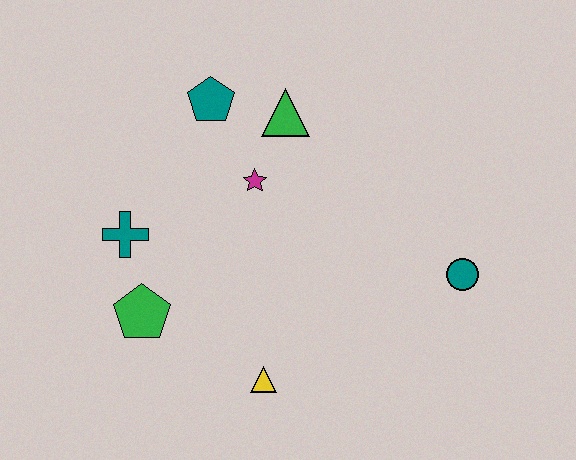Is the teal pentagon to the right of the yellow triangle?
No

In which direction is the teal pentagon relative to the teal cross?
The teal pentagon is above the teal cross.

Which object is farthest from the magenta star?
The teal circle is farthest from the magenta star.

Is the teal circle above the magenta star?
No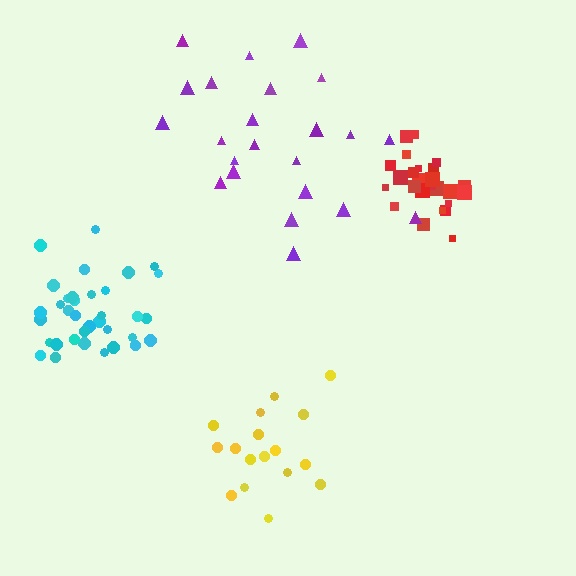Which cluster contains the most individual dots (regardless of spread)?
Cyan (35).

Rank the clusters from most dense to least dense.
red, cyan, yellow, purple.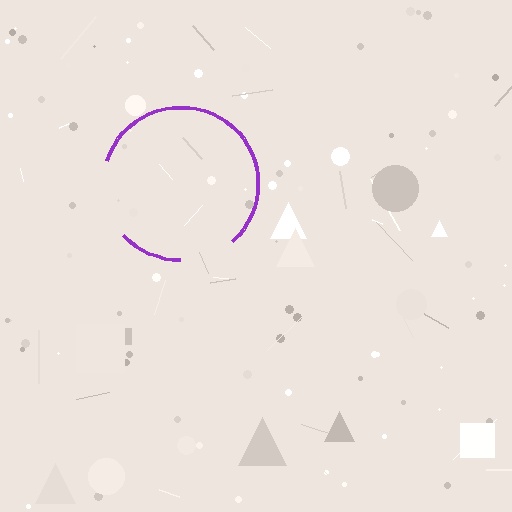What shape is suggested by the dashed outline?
The dashed outline suggests a circle.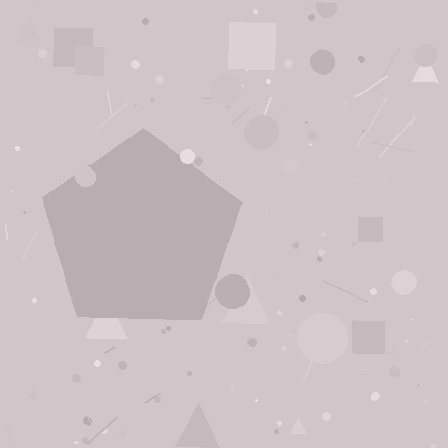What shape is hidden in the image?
A pentagon is hidden in the image.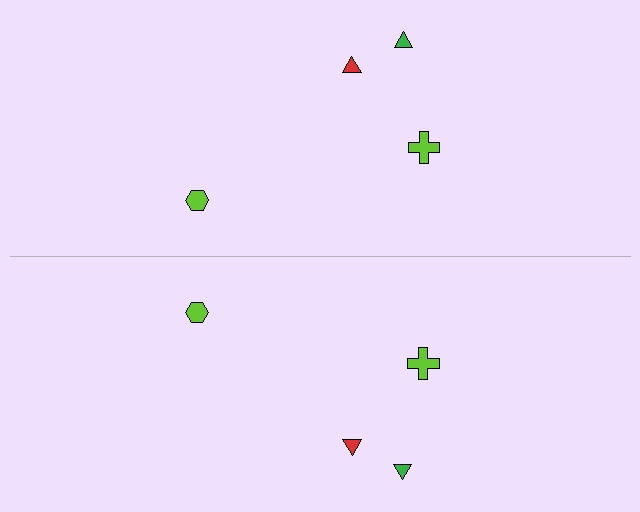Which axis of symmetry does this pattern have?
The pattern has a horizontal axis of symmetry running through the center of the image.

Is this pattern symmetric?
Yes, this pattern has bilateral (reflection) symmetry.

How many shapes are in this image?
There are 8 shapes in this image.